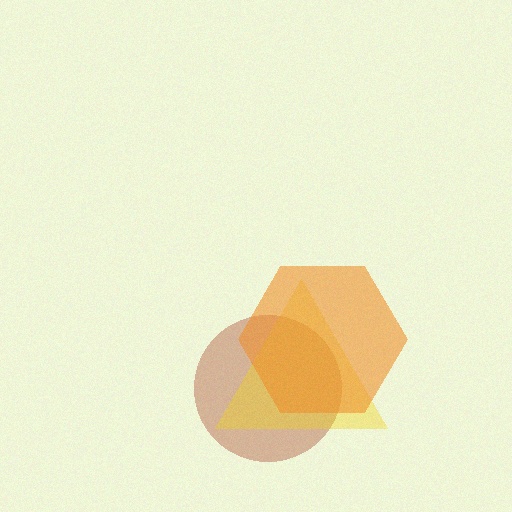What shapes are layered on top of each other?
The layered shapes are: a brown circle, a yellow triangle, an orange hexagon.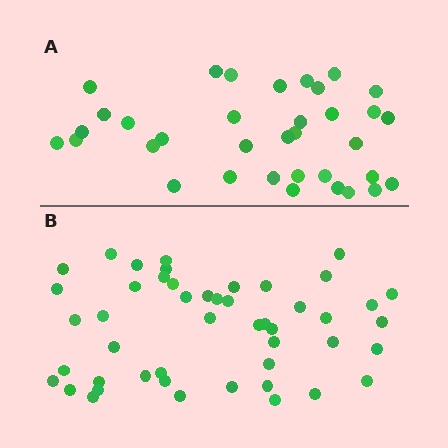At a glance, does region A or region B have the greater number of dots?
Region B (the bottom region) has more dots.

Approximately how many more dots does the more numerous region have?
Region B has approximately 15 more dots than region A.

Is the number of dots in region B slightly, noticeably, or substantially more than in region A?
Region B has noticeably more, but not dramatically so. The ratio is roughly 1.4 to 1.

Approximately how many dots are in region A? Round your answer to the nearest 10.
About 40 dots. (The exact count is 35, which rounds to 40.)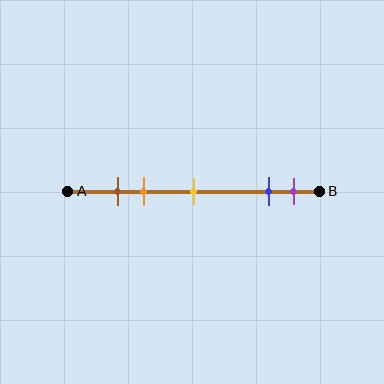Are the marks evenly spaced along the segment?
No, the marks are not evenly spaced.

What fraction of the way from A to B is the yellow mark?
The yellow mark is approximately 50% (0.5) of the way from A to B.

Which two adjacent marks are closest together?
The brown and orange marks are the closest adjacent pair.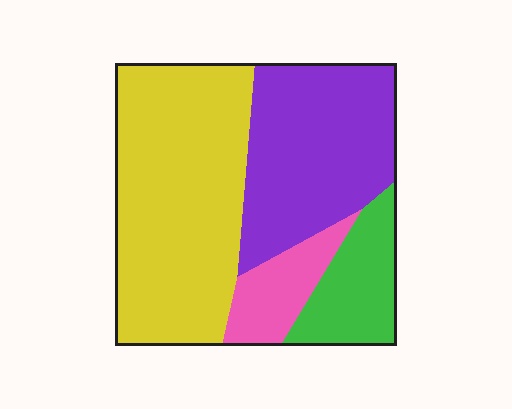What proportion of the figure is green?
Green covers roughly 15% of the figure.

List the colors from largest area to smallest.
From largest to smallest: yellow, purple, green, pink.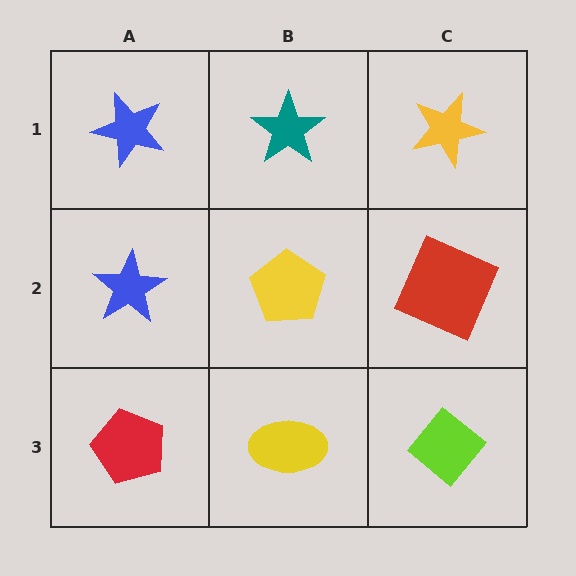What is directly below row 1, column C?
A red square.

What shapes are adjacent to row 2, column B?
A teal star (row 1, column B), a yellow ellipse (row 3, column B), a blue star (row 2, column A), a red square (row 2, column C).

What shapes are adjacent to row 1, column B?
A yellow pentagon (row 2, column B), a blue star (row 1, column A), a yellow star (row 1, column C).